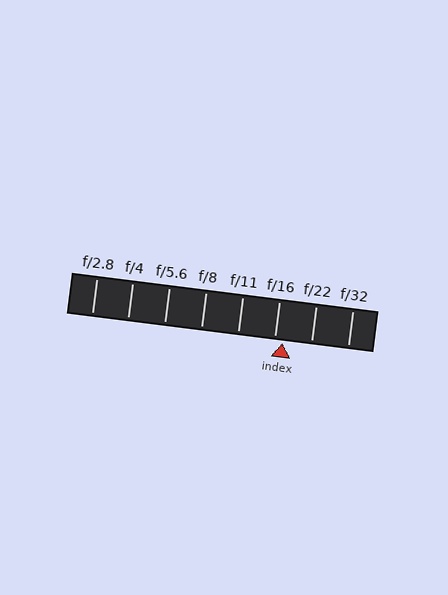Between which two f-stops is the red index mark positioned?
The index mark is between f/16 and f/22.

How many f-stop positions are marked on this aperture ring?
There are 8 f-stop positions marked.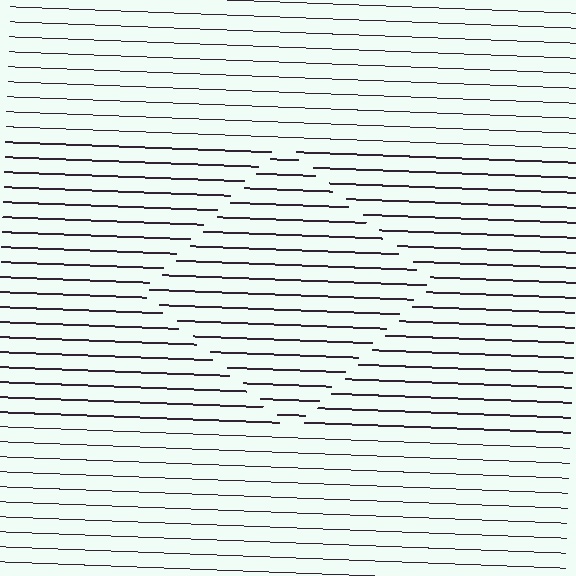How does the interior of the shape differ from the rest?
The interior of the shape contains the same grating, shifted by half a period — the contour is defined by the phase discontinuity where line-ends from the inner and outer gratings abut.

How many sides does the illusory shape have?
4 sides — the line-ends trace a square.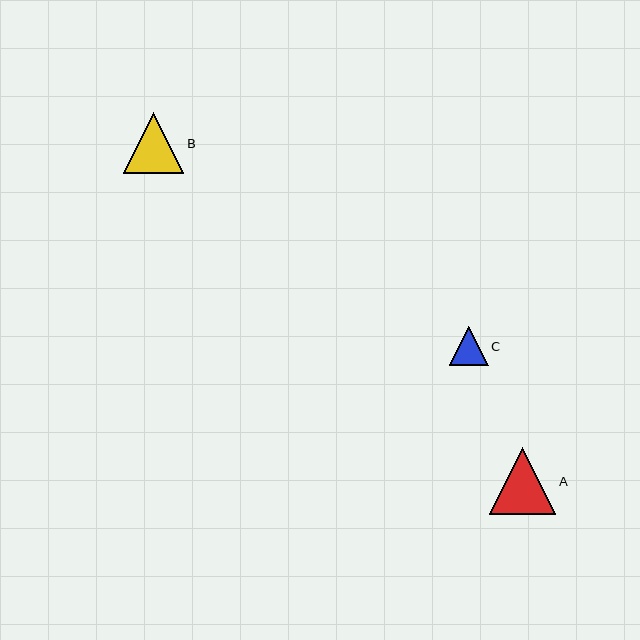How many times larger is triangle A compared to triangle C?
Triangle A is approximately 1.7 times the size of triangle C.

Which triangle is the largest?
Triangle A is the largest with a size of approximately 67 pixels.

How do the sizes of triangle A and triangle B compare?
Triangle A and triangle B are approximately the same size.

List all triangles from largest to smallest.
From largest to smallest: A, B, C.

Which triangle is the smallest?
Triangle C is the smallest with a size of approximately 39 pixels.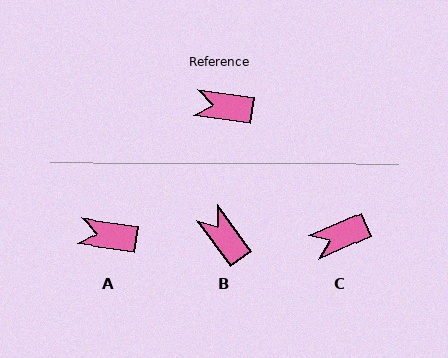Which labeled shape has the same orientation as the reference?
A.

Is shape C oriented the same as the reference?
No, it is off by about 32 degrees.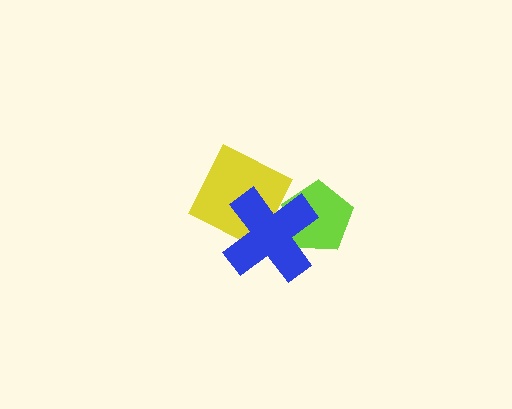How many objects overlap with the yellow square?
1 object overlaps with the yellow square.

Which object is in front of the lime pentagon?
The blue cross is in front of the lime pentagon.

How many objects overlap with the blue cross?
2 objects overlap with the blue cross.